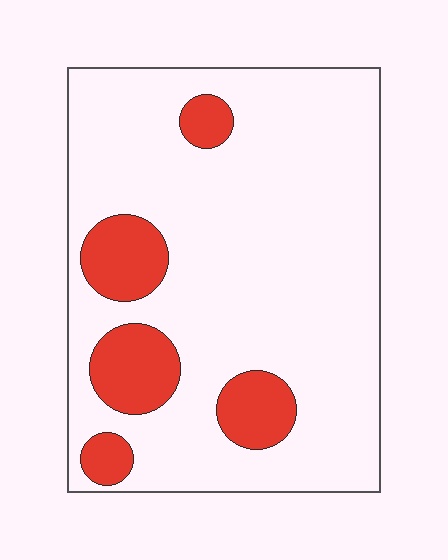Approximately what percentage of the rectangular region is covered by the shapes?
Approximately 15%.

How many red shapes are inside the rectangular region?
5.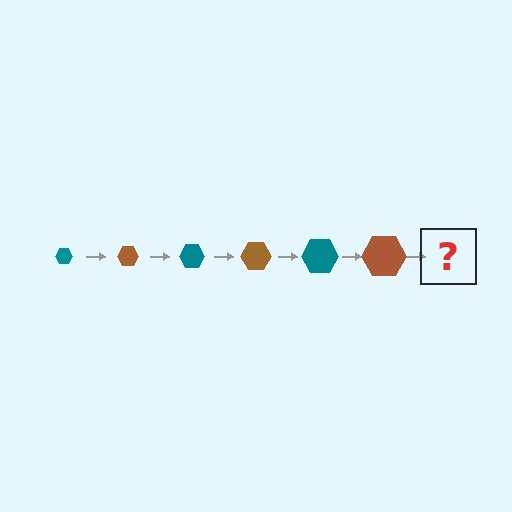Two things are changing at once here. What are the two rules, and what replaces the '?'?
The two rules are that the hexagon grows larger each step and the color cycles through teal and brown. The '?' should be a teal hexagon, larger than the previous one.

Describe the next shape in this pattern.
It should be a teal hexagon, larger than the previous one.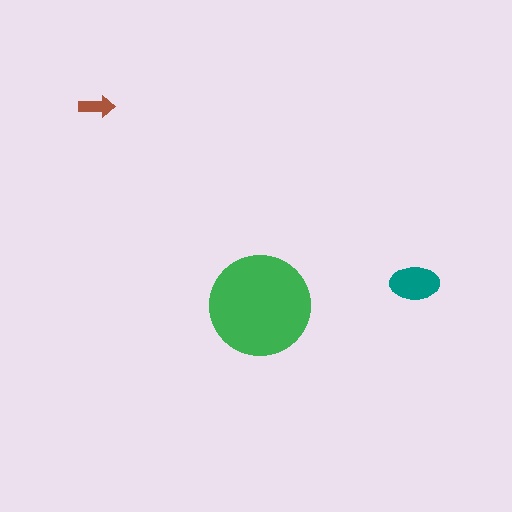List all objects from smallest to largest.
The brown arrow, the teal ellipse, the green circle.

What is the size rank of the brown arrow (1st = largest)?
3rd.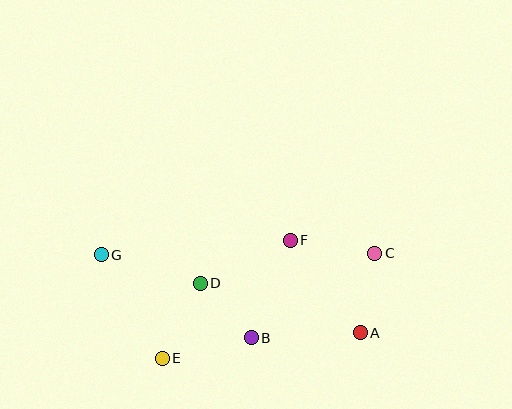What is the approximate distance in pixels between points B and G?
The distance between B and G is approximately 172 pixels.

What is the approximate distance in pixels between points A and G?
The distance between A and G is approximately 270 pixels.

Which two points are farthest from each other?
Points C and G are farthest from each other.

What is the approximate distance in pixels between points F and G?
The distance between F and G is approximately 190 pixels.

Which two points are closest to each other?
Points B and D are closest to each other.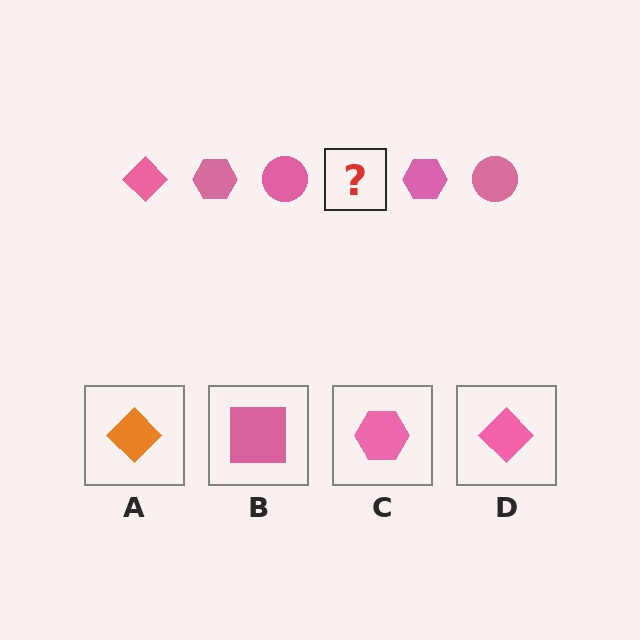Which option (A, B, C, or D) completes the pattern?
D.